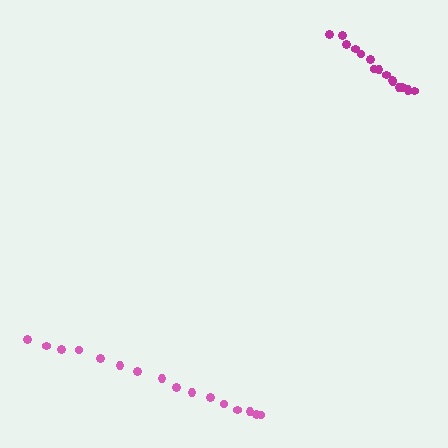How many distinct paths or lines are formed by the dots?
There are 2 distinct paths.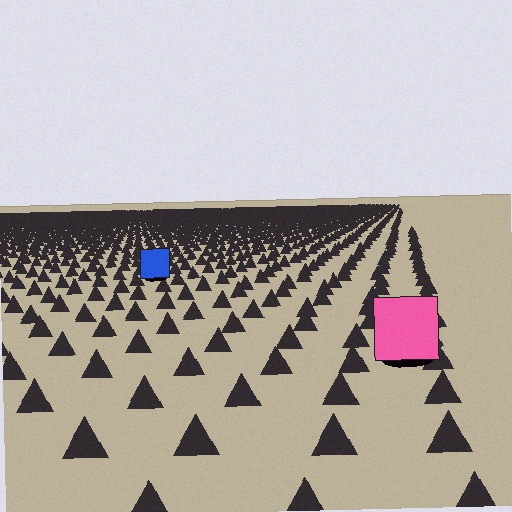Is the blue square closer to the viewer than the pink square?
No. The pink square is closer — you can tell from the texture gradient: the ground texture is coarser near it.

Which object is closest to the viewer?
The pink square is closest. The texture marks near it are larger and more spread out.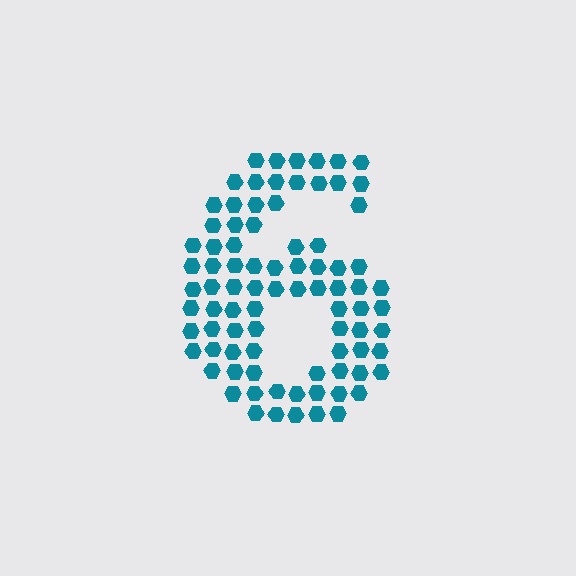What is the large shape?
The large shape is the digit 6.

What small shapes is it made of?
It is made of small hexagons.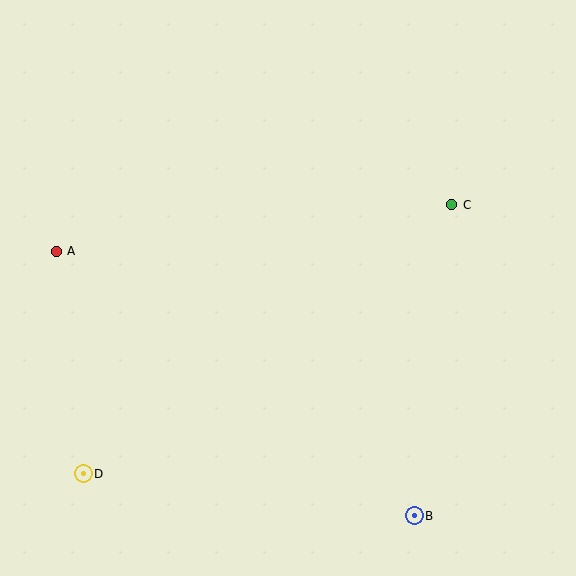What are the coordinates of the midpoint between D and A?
The midpoint between D and A is at (70, 362).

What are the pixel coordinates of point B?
Point B is at (414, 516).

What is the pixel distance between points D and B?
The distance between D and B is 333 pixels.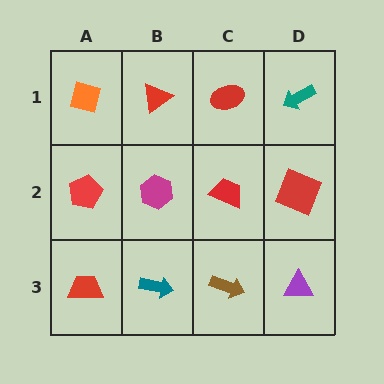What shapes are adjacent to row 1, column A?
A red pentagon (row 2, column A), a red triangle (row 1, column B).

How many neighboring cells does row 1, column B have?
3.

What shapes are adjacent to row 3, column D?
A red square (row 2, column D), a brown arrow (row 3, column C).